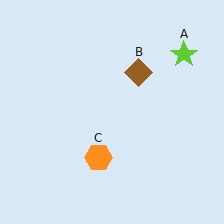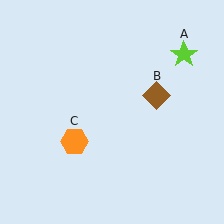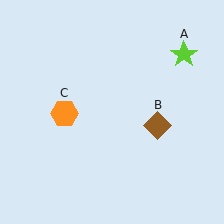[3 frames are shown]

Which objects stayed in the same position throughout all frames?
Lime star (object A) remained stationary.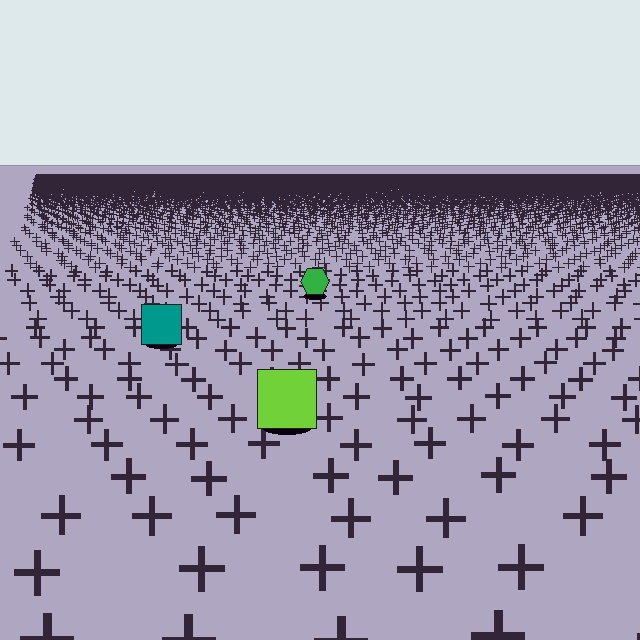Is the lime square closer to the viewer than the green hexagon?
Yes. The lime square is closer — you can tell from the texture gradient: the ground texture is coarser near it.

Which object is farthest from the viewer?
The green hexagon is farthest from the viewer. It appears smaller and the ground texture around it is denser.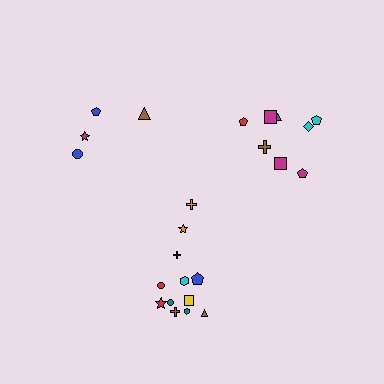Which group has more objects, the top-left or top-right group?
The top-right group.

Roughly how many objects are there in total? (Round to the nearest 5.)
Roughly 25 objects in total.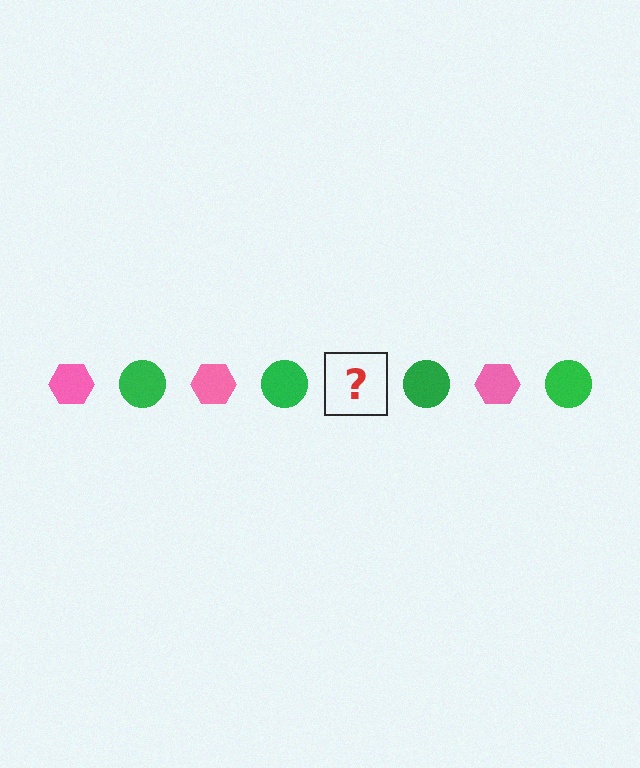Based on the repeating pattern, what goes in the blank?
The blank should be a pink hexagon.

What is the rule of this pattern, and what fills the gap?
The rule is that the pattern alternates between pink hexagon and green circle. The gap should be filled with a pink hexagon.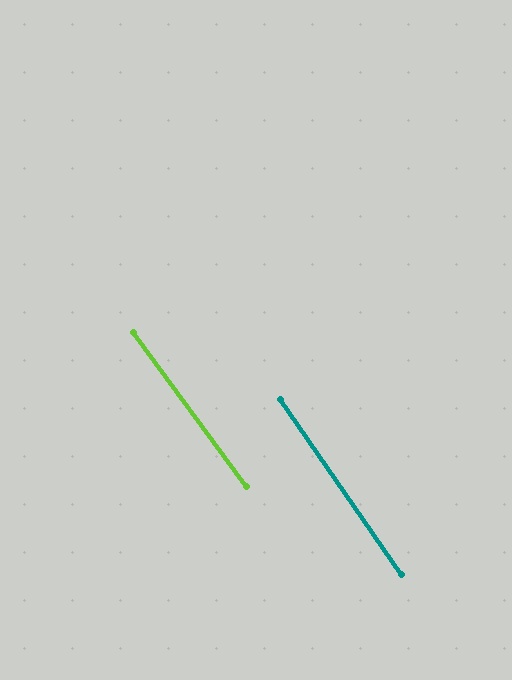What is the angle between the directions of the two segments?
Approximately 2 degrees.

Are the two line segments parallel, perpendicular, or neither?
Parallel — their directions differ by only 1.9°.